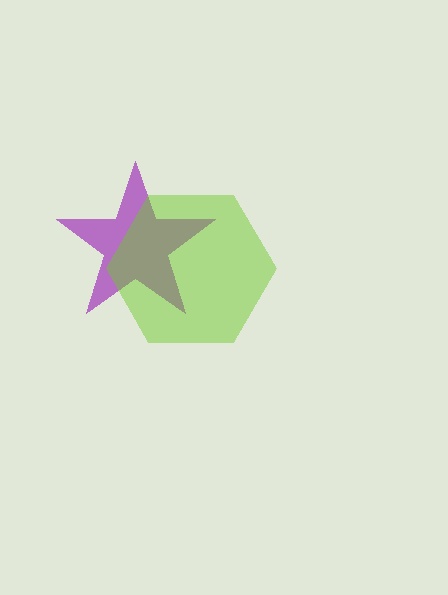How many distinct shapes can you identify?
There are 2 distinct shapes: a purple star, a lime hexagon.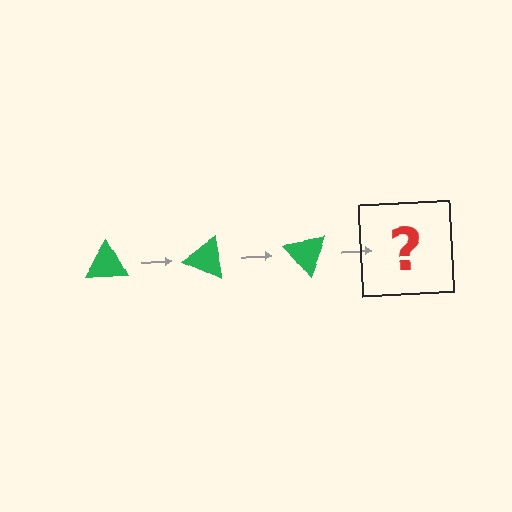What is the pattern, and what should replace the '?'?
The pattern is that the triangle rotates 25 degrees each step. The '?' should be a green triangle rotated 75 degrees.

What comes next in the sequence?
The next element should be a green triangle rotated 75 degrees.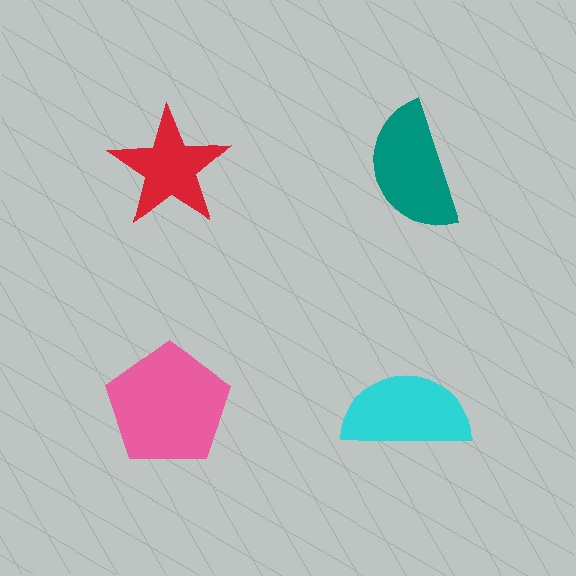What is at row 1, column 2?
A teal semicircle.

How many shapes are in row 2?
2 shapes.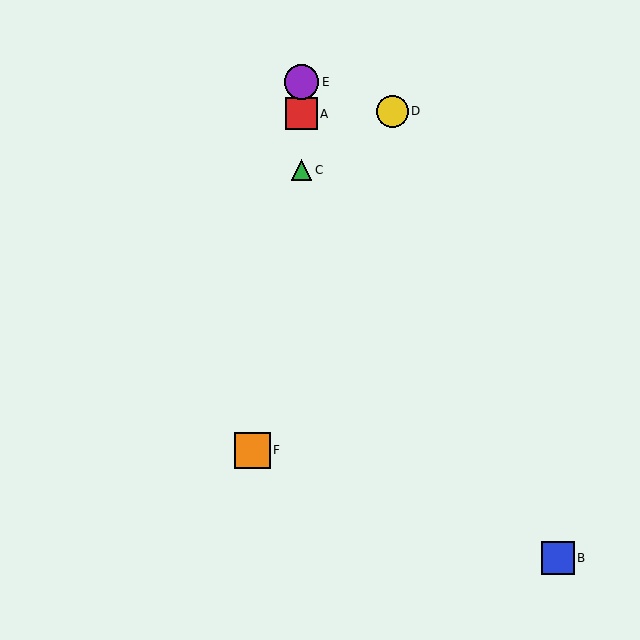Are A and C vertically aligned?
Yes, both are at x≈301.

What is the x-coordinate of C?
Object C is at x≈301.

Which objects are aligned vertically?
Objects A, C, E are aligned vertically.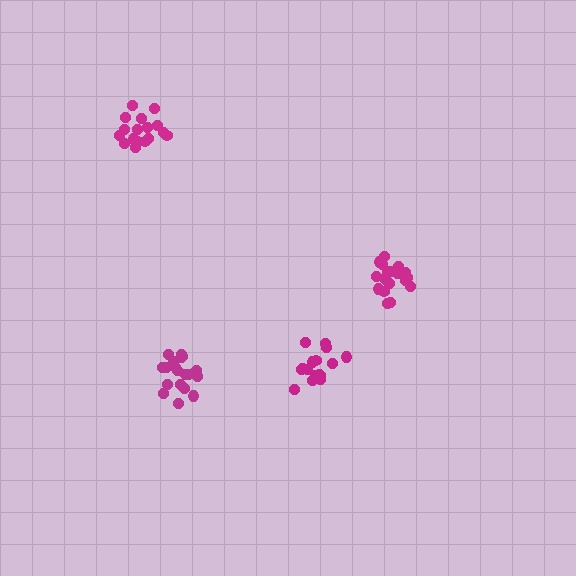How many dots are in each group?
Group 1: 17 dots, Group 2: 19 dots, Group 3: 18 dots, Group 4: 16 dots (70 total).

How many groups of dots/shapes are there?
There are 4 groups.